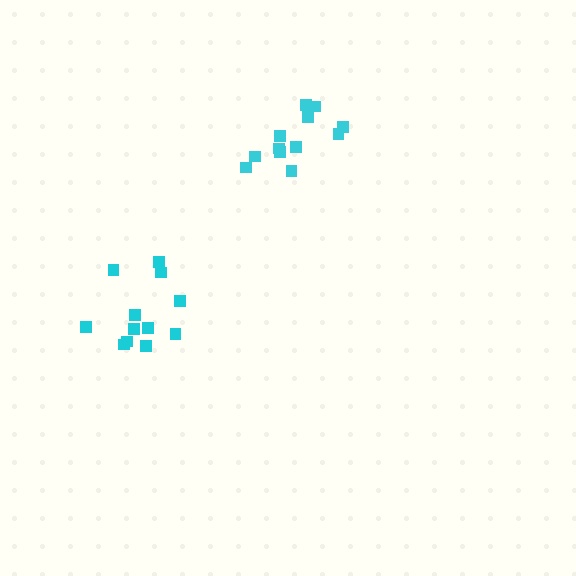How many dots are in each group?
Group 1: 12 dots, Group 2: 12 dots (24 total).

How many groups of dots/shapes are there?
There are 2 groups.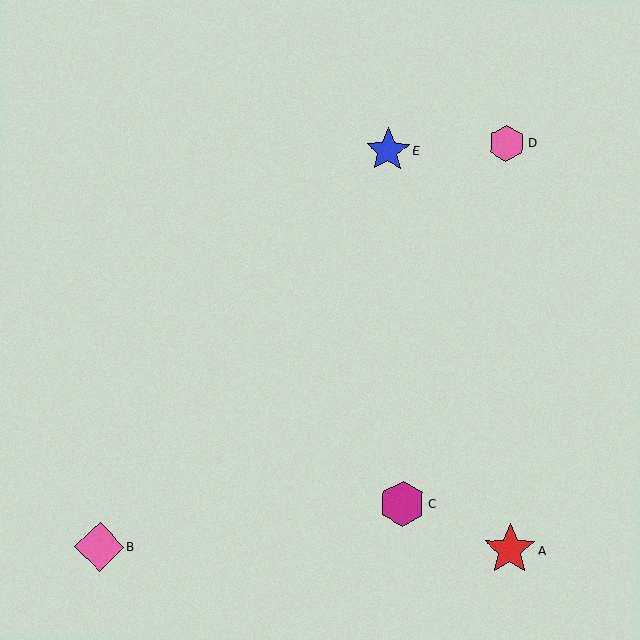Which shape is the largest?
The red star (labeled A) is the largest.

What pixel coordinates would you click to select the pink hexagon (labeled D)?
Click at (506, 143) to select the pink hexagon D.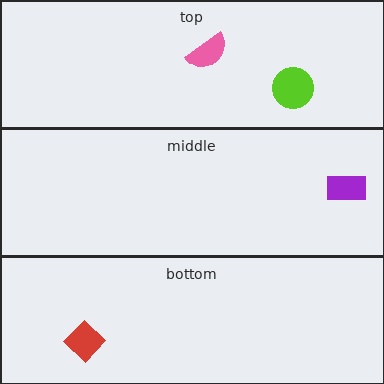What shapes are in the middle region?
The purple rectangle.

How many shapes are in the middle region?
1.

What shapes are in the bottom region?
The red diamond.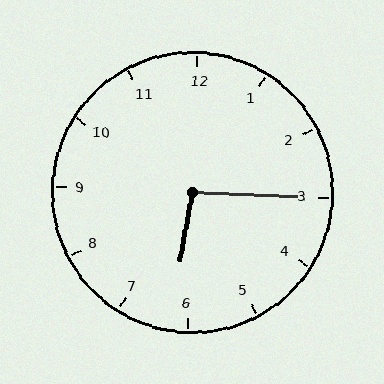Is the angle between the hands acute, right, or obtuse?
It is obtuse.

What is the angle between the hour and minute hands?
Approximately 98 degrees.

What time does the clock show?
6:15.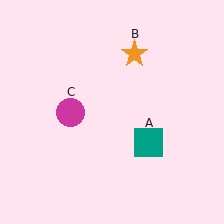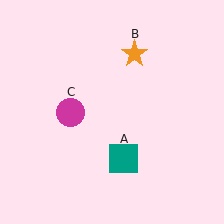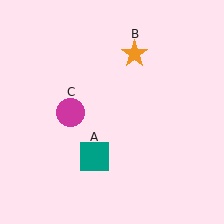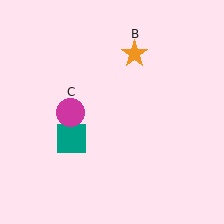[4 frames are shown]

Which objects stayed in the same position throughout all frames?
Orange star (object B) and magenta circle (object C) remained stationary.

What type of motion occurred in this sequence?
The teal square (object A) rotated clockwise around the center of the scene.